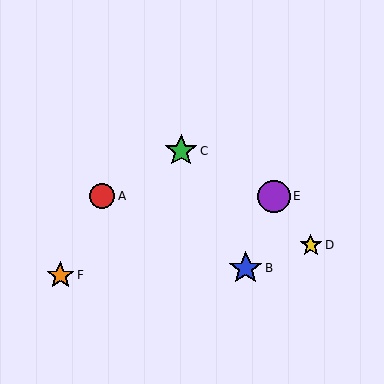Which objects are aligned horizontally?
Objects A, E are aligned horizontally.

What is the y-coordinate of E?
Object E is at y≈196.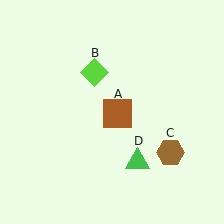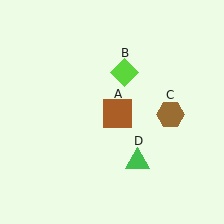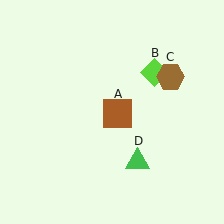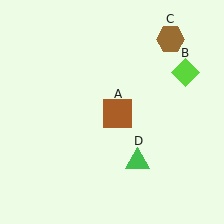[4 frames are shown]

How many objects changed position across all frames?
2 objects changed position: lime diamond (object B), brown hexagon (object C).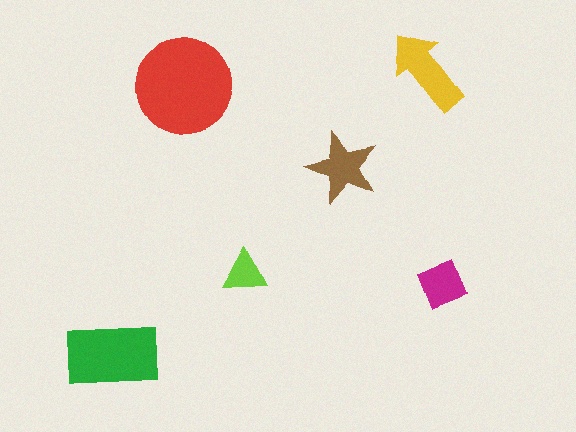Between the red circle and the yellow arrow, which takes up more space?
The red circle.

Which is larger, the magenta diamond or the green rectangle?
The green rectangle.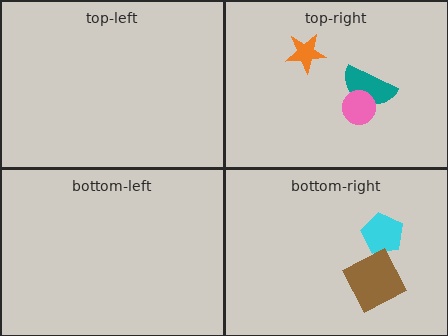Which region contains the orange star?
The top-right region.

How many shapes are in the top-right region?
3.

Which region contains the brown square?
The bottom-right region.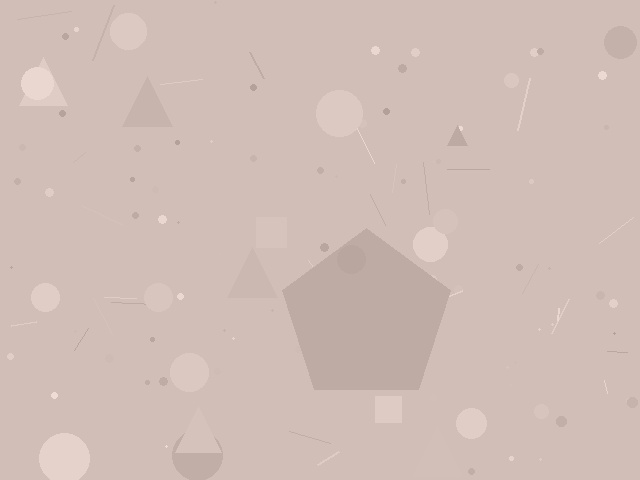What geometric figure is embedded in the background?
A pentagon is embedded in the background.